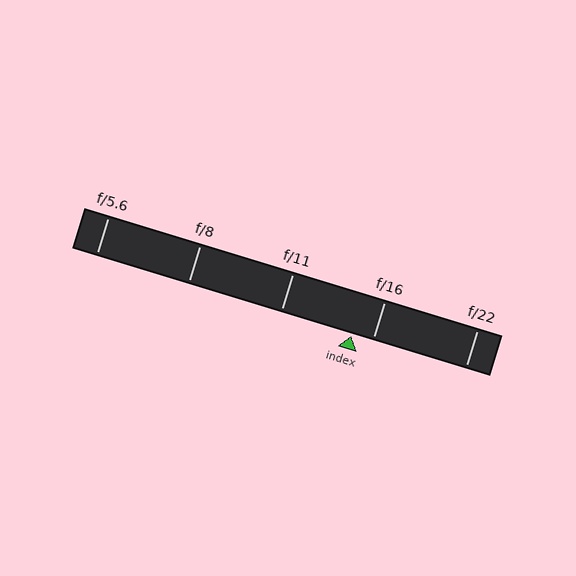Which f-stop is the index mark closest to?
The index mark is closest to f/16.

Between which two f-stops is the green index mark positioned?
The index mark is between f/11 and f/16.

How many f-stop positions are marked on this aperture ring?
There are 5 f-stop positions marked.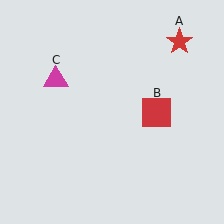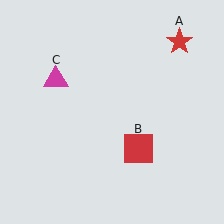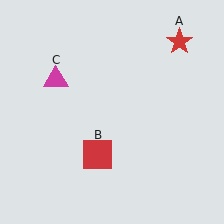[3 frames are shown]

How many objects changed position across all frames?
1 object changed position: red square (object B).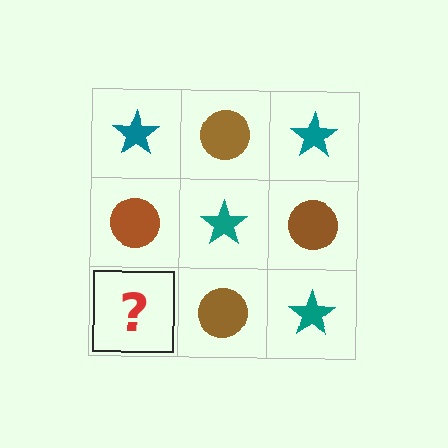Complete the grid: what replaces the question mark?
The question mark should be replaced with a teal star.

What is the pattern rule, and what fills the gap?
The rule is that it alternates teal star and brown circle in a checkerboard pattern. The gap should be filled with a teal star.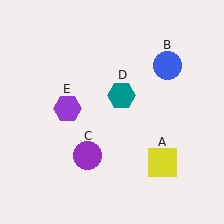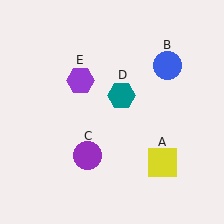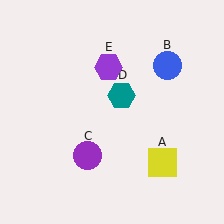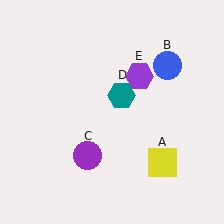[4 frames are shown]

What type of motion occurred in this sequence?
The purple hexagon (object E) rotated clockwise around the center of the scene.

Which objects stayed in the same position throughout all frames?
Yellow square (object A) and blue circle (object B) and purple circle (object C) and teal hexagon (object D) remained stationary.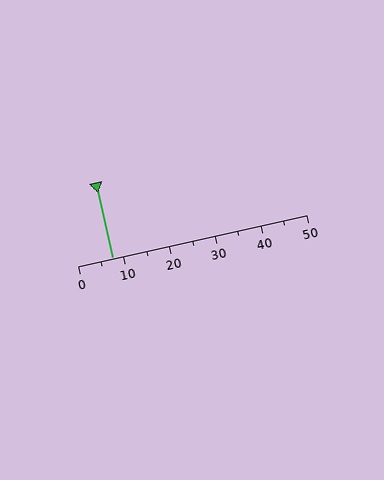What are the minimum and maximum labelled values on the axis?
The axis runs from 0 to 50.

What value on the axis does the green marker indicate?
The marker indicates approximately 7.5.